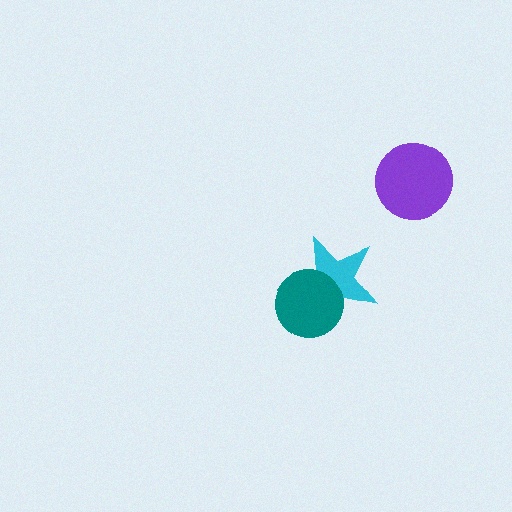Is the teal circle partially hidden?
No, no other shape covers it.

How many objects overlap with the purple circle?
0 objects overlap with the purple circle.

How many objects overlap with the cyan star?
1 object overlaps with the cyan star.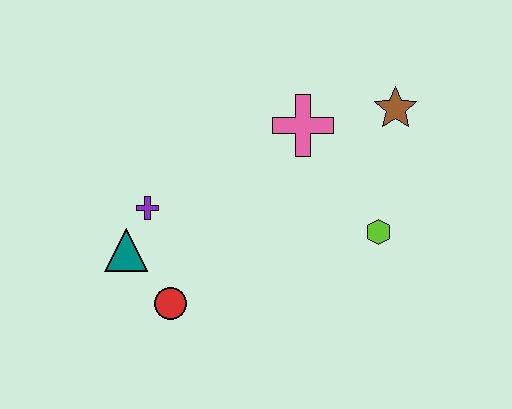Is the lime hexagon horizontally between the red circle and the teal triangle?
No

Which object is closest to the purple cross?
The teal triangle is closest to the purple cross.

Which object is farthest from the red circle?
The brown star is farthest from the red circle.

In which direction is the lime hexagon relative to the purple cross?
The lime hexagon is to the right of the purple cross.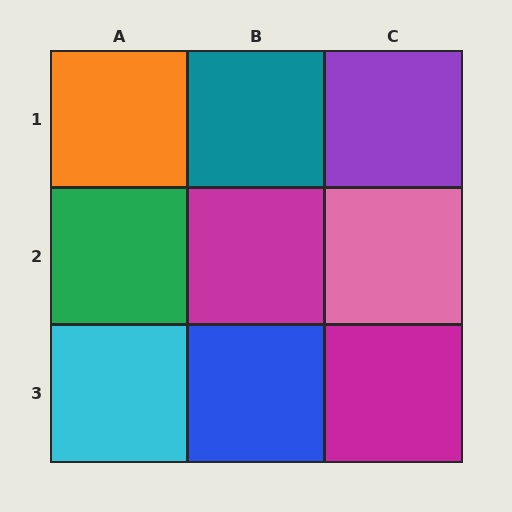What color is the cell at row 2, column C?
Pink.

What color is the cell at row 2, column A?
Green.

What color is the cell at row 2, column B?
Magenta.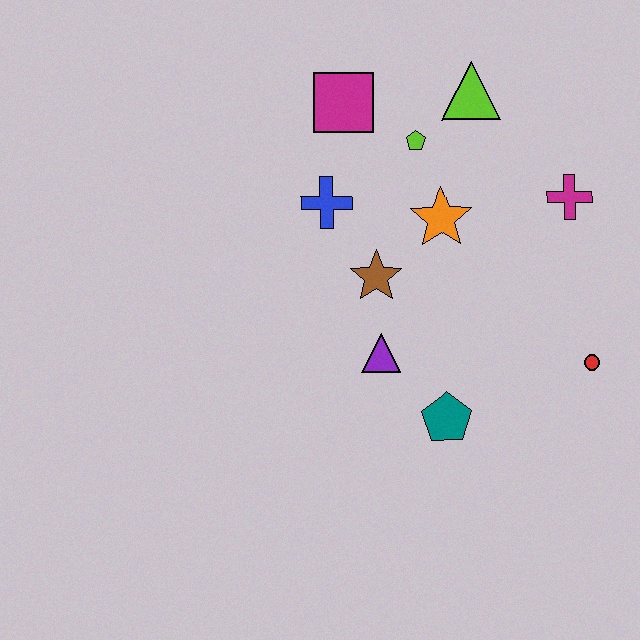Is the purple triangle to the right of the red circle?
No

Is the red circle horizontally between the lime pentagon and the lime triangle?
No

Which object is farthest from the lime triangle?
The teal pentagon is farthest from the lime triangle.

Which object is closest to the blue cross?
The brown star is closest to the blue cross.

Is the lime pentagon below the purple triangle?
No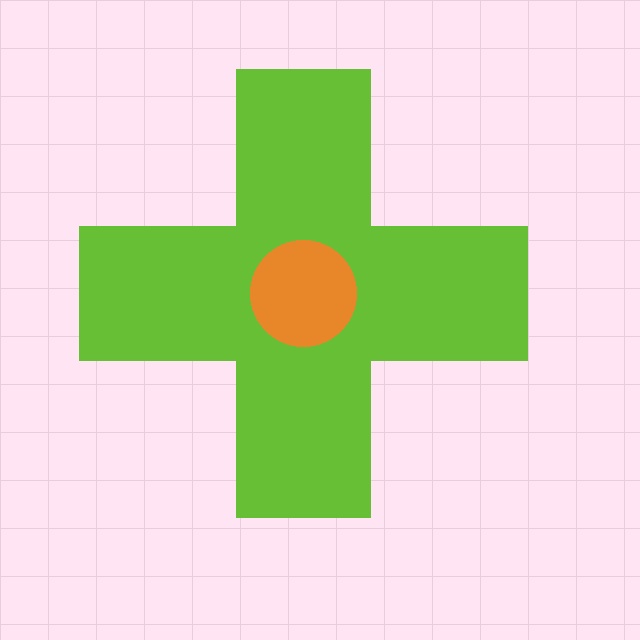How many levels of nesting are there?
2.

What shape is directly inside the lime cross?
The orange circle.